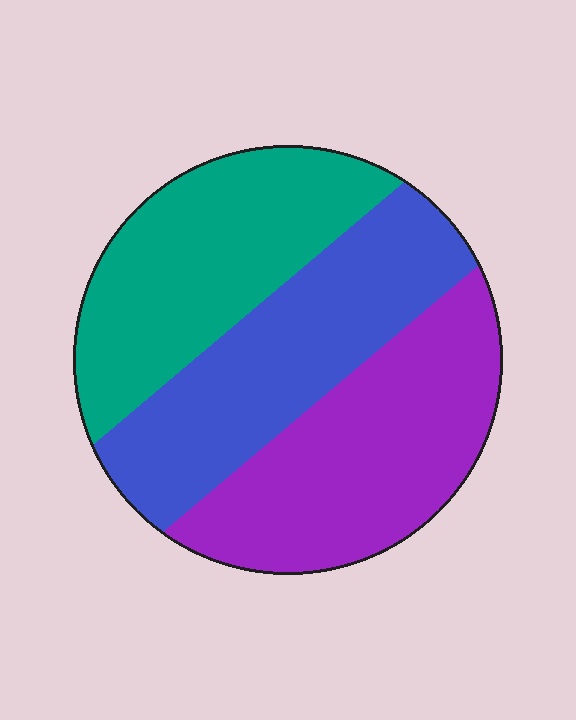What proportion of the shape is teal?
Teal covers 32% of the shape.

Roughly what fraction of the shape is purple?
Purple covers around 35% of the shape.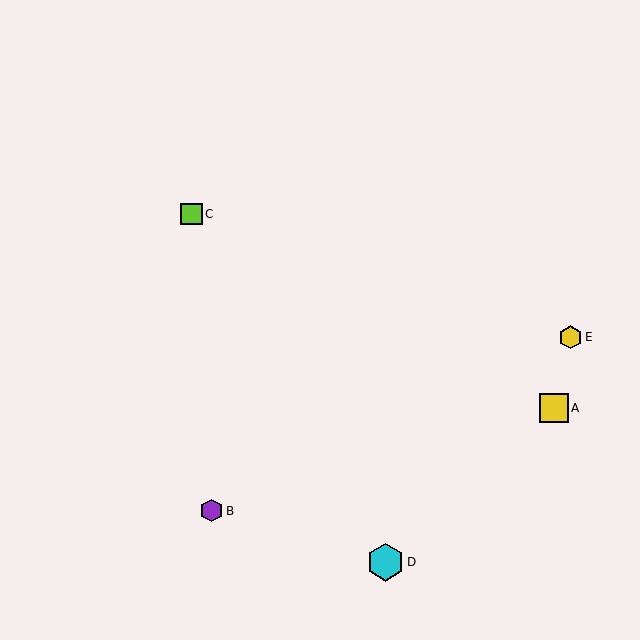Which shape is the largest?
The cyan hexagon (labeled D) is the largest.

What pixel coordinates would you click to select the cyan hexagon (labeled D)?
Click at (386, 562) to select the cyan hexagon D.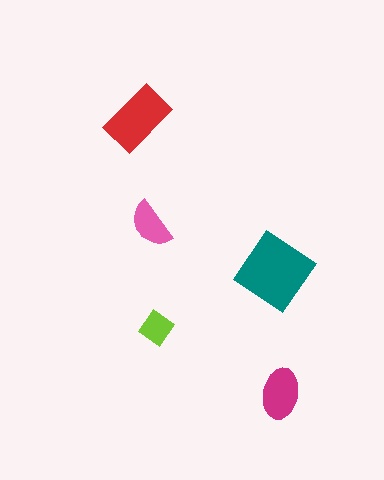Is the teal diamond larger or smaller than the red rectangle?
Larger.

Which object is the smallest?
The lime diamond.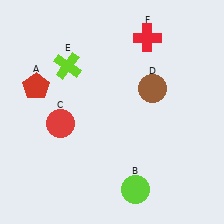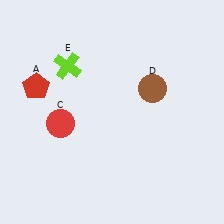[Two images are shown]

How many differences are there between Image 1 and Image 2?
There are 2 differences between the two images.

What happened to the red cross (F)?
The red cross (F) was removed in Image 2. It was in the top-right area of Image 1.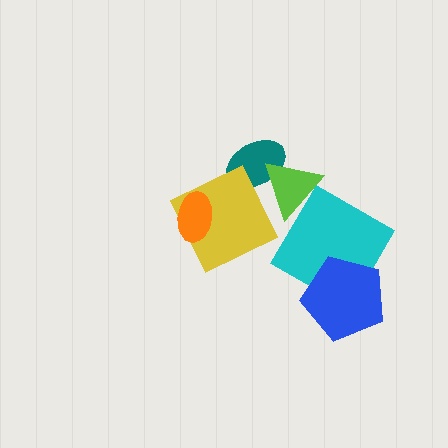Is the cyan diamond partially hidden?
Yes, it is partially covered by another shape.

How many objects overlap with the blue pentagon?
1 object overlaps with the blue pentagon.